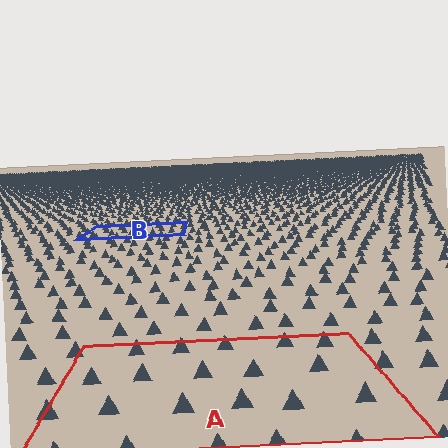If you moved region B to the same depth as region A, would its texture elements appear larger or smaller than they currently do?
They would appear larger. At a closer depth, the same texture elements are projected at a bigger on-screen size.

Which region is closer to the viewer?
Region A is closer. The texture elements there are larger and more spread out.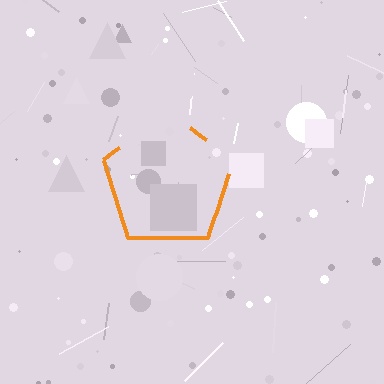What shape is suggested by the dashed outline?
The dashed outline suggests a pentagon.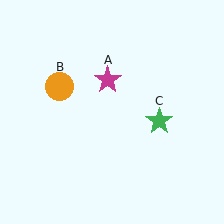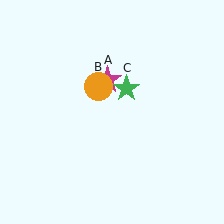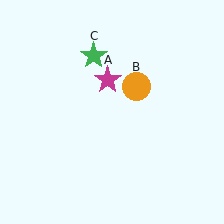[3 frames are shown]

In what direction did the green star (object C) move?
The green star (object C) moved up and to the left.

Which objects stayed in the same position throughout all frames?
Magenta star (object A) remained stationary.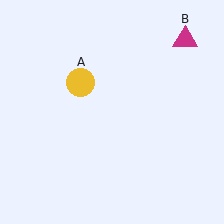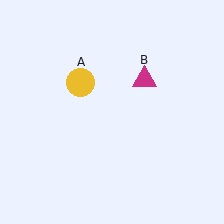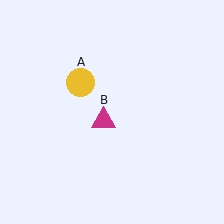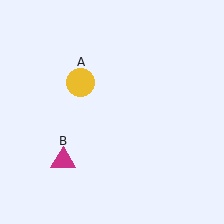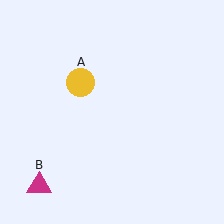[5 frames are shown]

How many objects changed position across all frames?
1 object changed position: magenta triangle (object B).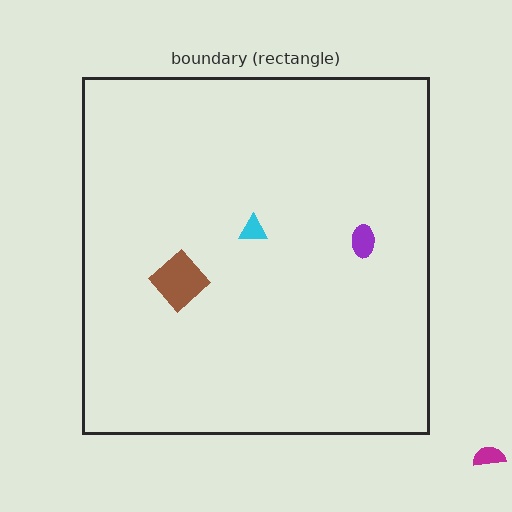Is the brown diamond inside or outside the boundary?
Inside.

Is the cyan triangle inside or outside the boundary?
Inside.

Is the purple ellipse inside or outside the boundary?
Inside.